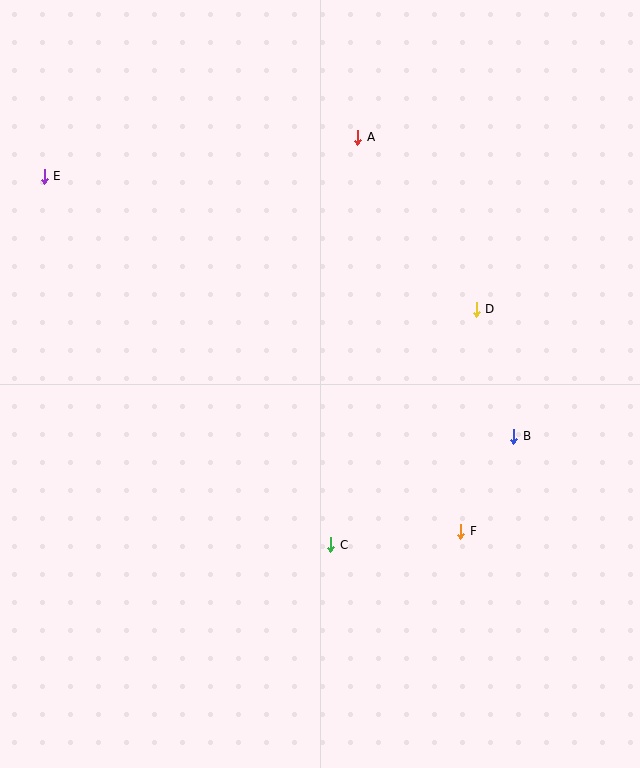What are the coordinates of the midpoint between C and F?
The midpoint between C and F is at (396, 538).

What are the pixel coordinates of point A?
Point A is at (358, 137).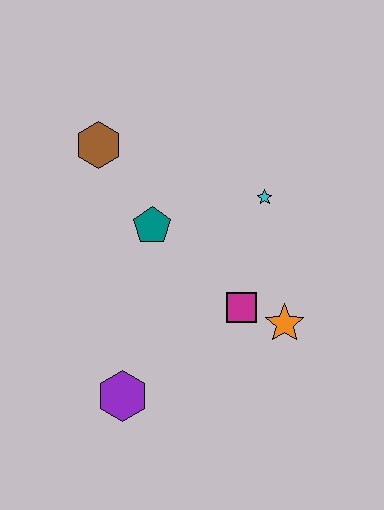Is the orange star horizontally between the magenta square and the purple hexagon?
No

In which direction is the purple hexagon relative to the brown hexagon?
The purple hexagon is below the brown hexagon.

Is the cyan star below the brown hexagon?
Yes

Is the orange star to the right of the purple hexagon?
Yes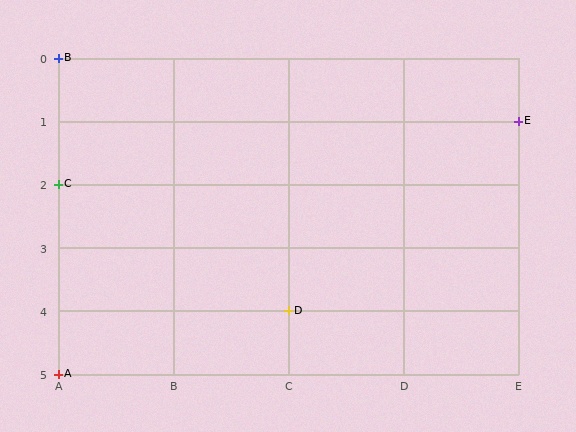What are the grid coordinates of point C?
Point C is at grid coordinates (A, 2).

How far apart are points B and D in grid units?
Points B and D are 2 columns and 4 rows apart (about 4.5 grid units diagonally).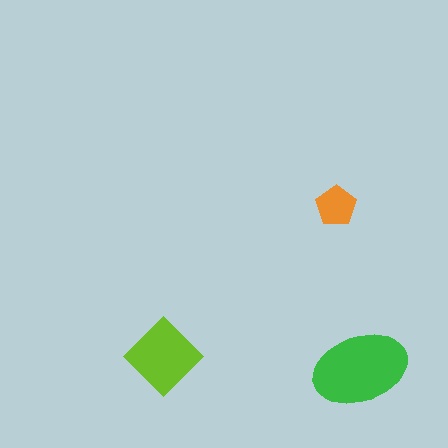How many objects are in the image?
There are 3 objects in the image.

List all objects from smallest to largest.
The orange pentagon, the lime diamond, the green ellipse.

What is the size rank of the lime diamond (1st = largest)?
2nd.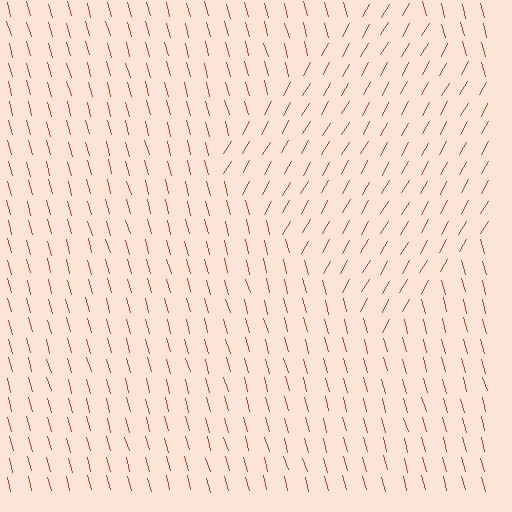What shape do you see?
I see a diamond.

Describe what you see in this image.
The image is filled with small red line segments. A diamond region in the image has lines oriented differently from the surrounding lines, creating a visible texture boundary.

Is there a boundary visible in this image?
Yes, there is a texture boundary formed by a change in line orientation.